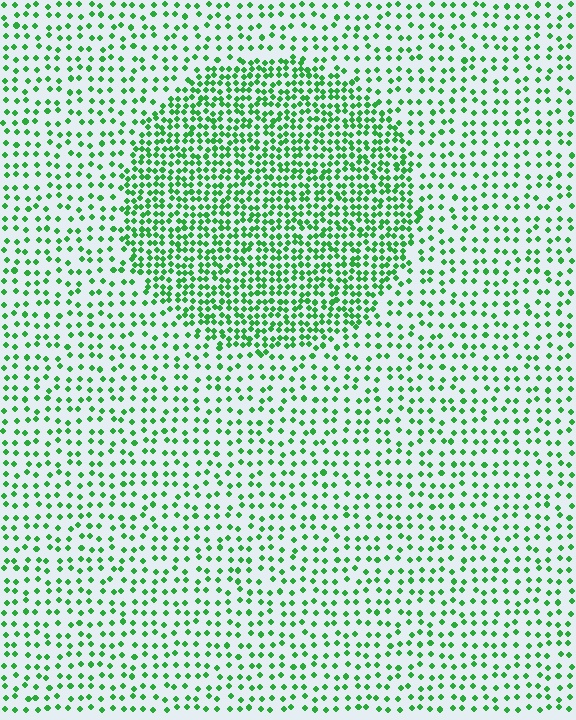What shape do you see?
I see a circle.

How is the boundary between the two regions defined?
The boundary is defined by a change in element density (approximately 2.2x ratio). All elements are the same color, size, and shape.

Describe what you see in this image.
The image contains small green elements arranged at two different densities. A circle-shaped region is visible where the elements are more densely packed than the surrounding area.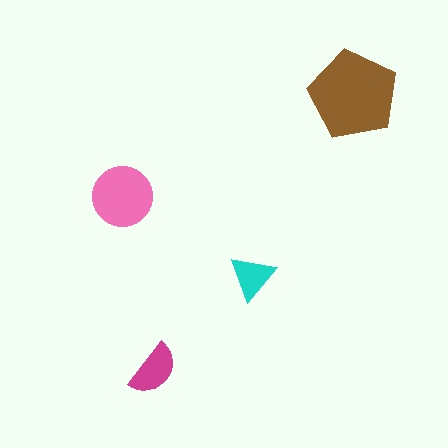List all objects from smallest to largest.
The cyan triangle, the magenta semicircle, the pink circle, the brown pentagon.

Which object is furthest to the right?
The brown pentagon is rightmost.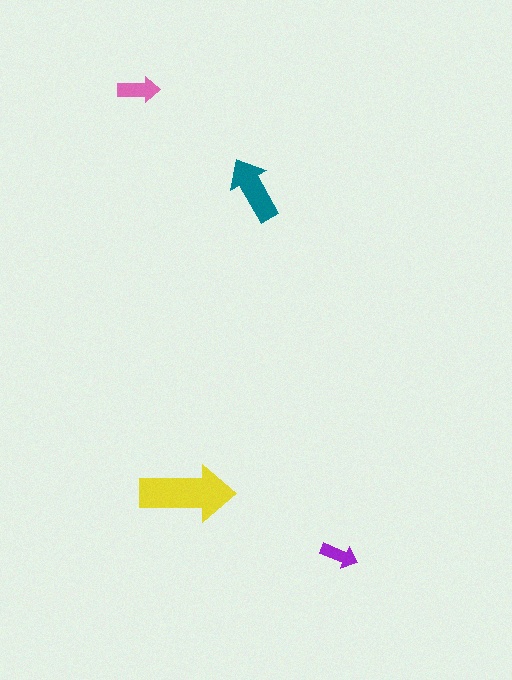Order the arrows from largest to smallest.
the yellow one, the teal one, the pink one, the purple one.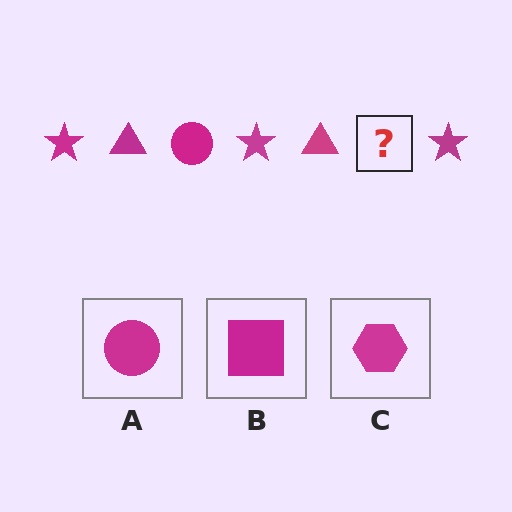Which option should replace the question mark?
Option A.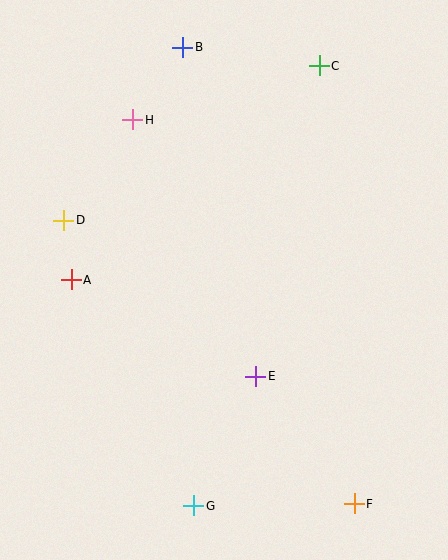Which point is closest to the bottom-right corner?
Point F is closest to the bottom-right corner.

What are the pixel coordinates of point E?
Point E is at (256, 376).